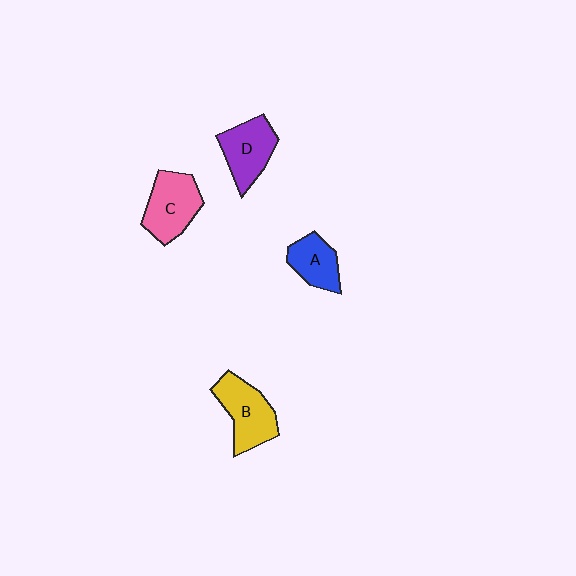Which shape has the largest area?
Shape B (yellow).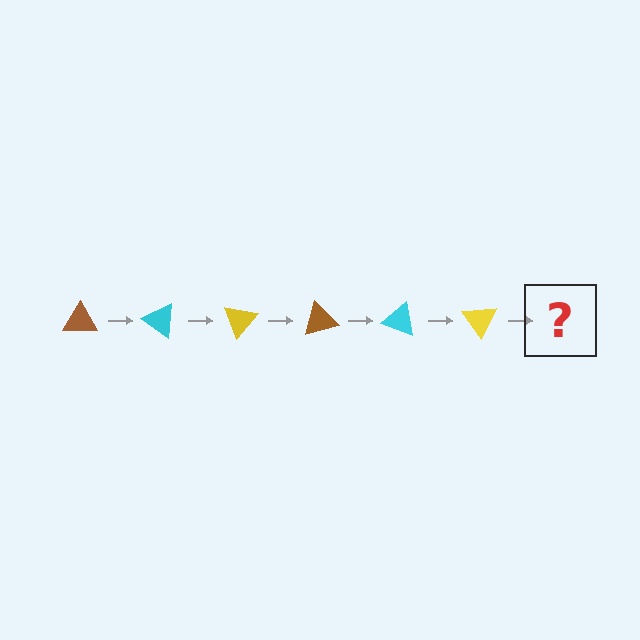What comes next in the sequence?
The next element should be a brown triangle, rotated 210 degrees from the start.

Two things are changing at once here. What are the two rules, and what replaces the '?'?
The two rules are that it rotates 35 degrees each step and the color cycles through brown, cyan, and yellow. The '?' should be a brown triangle, rotated 210 degrees from the start.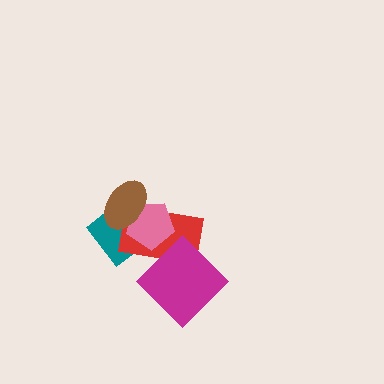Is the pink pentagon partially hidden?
Yes, it is partially covered by another shape.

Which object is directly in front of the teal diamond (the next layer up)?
The red rectangle is directly in front of the teal diamond.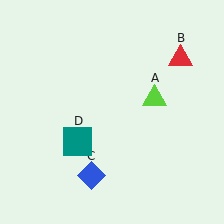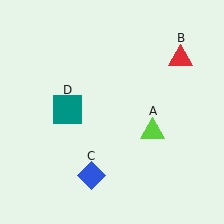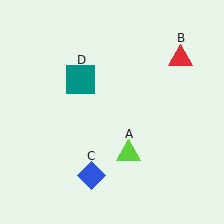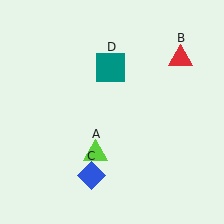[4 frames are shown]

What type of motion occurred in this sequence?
The lime triangle (object A), teal square (object D) rotated clockwise around the center of the scene.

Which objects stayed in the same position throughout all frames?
Red triangle (object B) and blue diamond (object C) remained stationary.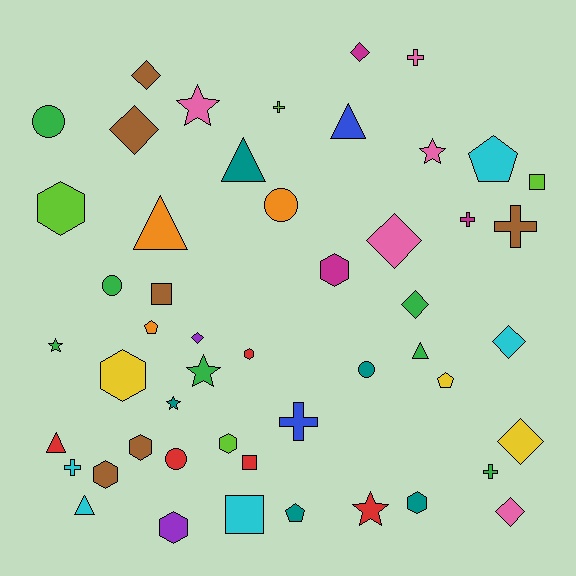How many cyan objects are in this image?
There are 5 cyan objects.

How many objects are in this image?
There are 50 objects.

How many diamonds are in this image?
There are 9 diamonds.